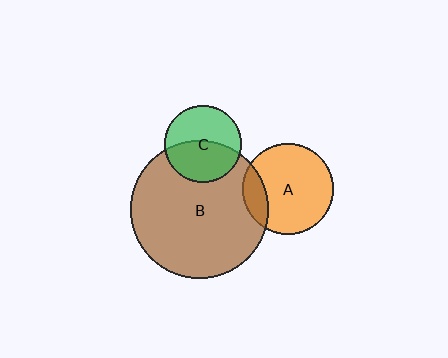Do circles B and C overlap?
Yes.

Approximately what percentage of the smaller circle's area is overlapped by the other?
Approximately 50%.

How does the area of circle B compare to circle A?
Approximately 2.3 times.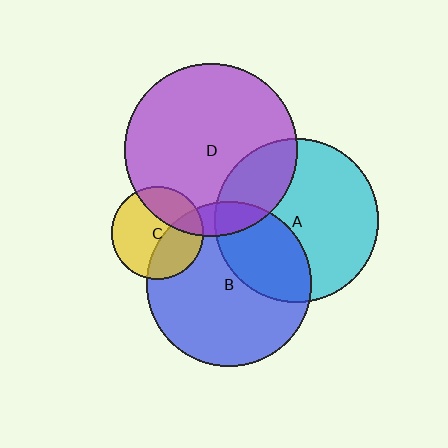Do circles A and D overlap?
Yes.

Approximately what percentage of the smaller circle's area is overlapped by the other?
Approximately 25%.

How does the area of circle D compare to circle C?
Approximately 3.5 times.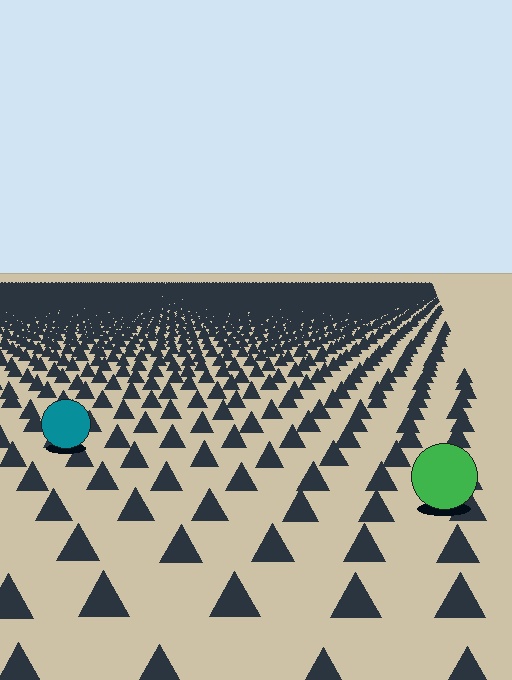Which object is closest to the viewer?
The green circle is closest. The texture marks near it are larger and more spread out.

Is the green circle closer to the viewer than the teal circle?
Yes. The green circle is closer — you can tell from the texture gradient: the ground texture is coarser near it.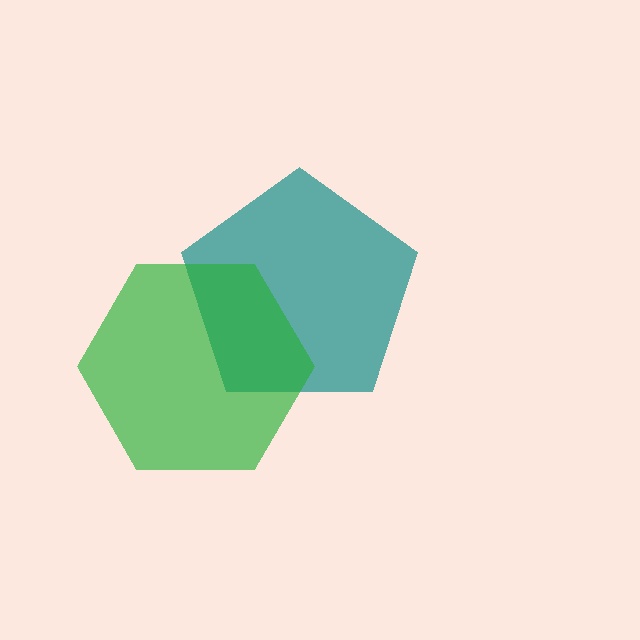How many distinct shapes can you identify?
There are 2 distinct shapes: a teal pentagon, a green hexagon.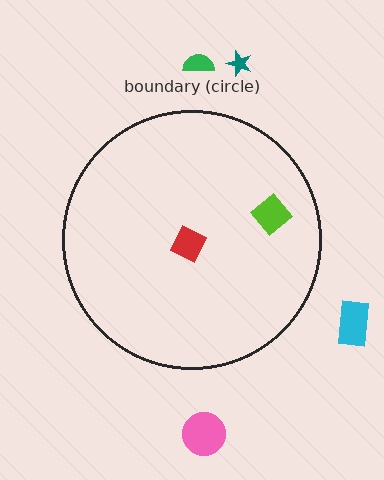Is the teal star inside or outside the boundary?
Outside.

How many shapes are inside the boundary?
2 inside, 4 outside.